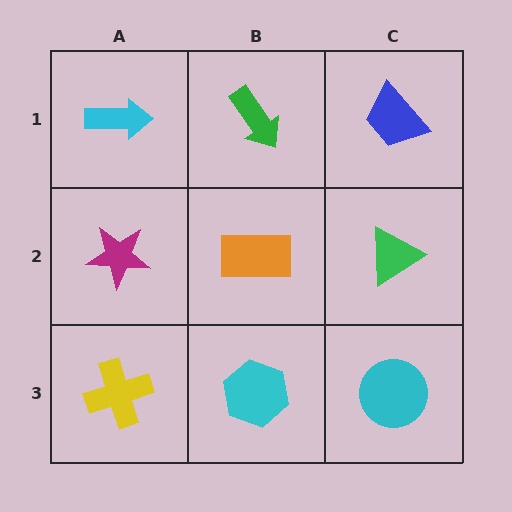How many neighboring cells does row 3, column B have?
3.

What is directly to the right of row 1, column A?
A green arrow.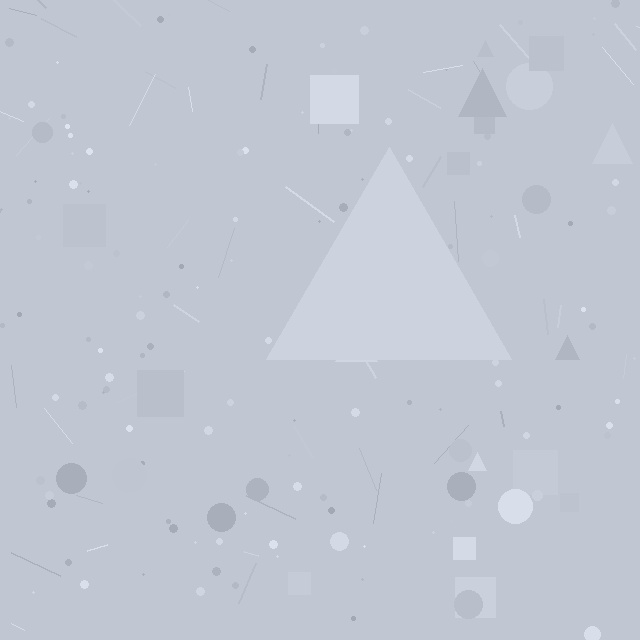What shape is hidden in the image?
A triangle is hidden in the image.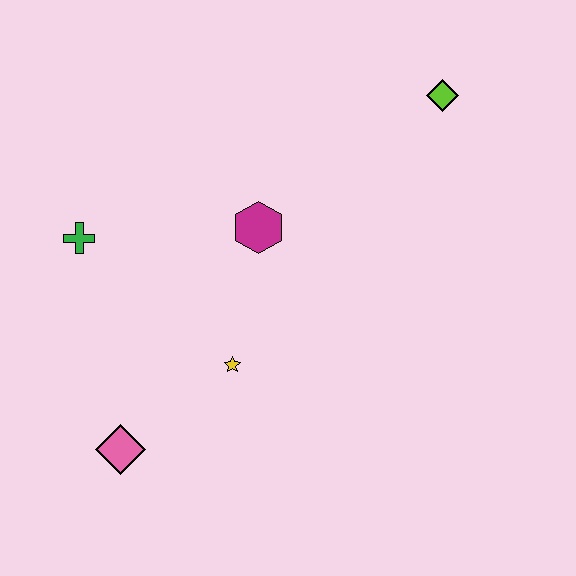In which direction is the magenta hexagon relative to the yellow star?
The magenta hexagon is above the yellow star.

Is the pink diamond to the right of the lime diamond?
No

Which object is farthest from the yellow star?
The lime diamond is farthest from the yellow star.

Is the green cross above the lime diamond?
No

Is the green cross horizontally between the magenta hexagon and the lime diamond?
No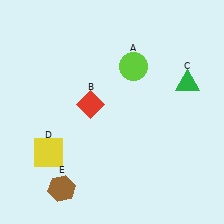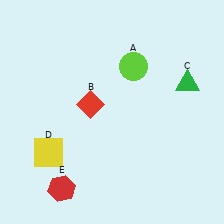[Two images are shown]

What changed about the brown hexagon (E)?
In Image 1, E is brown. In Image 2, it changed to red.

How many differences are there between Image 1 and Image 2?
There is 1 difference between the two images.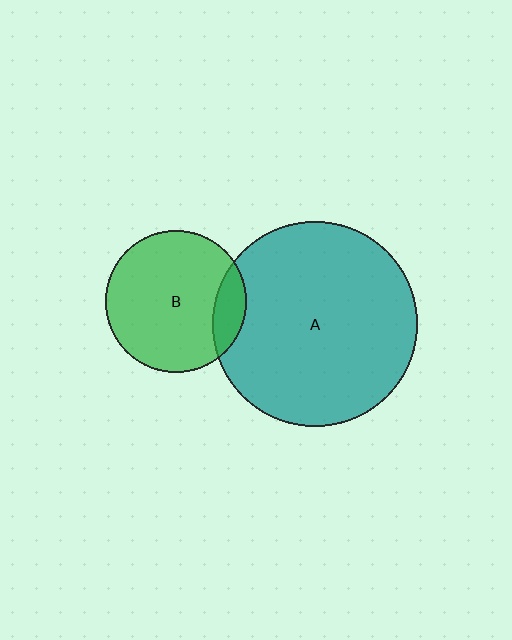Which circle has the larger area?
Circle A (teal).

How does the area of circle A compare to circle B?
Approximately 2.1 times.